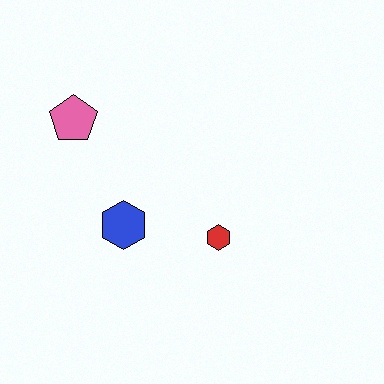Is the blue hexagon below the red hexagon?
No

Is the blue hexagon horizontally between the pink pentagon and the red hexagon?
Yes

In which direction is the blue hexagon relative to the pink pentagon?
The blue hexagon is below the pink pentagon.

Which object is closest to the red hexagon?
The blue hexagon is closest to the red hexagon.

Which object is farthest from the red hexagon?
The pink pentagon is farthest from the red hexagon.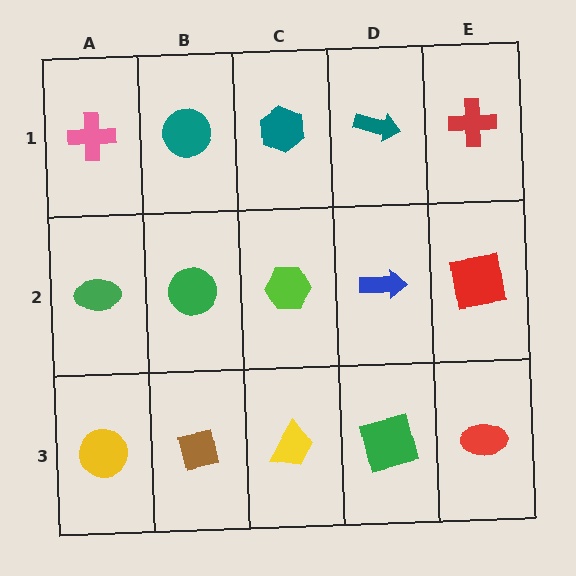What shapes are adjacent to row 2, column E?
A red cross (row 1, column E), a red ellipse (row 3, column E), a blue arrow (row 2, column D).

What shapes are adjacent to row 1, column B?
A green circle (row 2, column B), a pink cross (row 1, column A), a teal hexagon (row 1, column C).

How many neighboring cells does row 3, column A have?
2.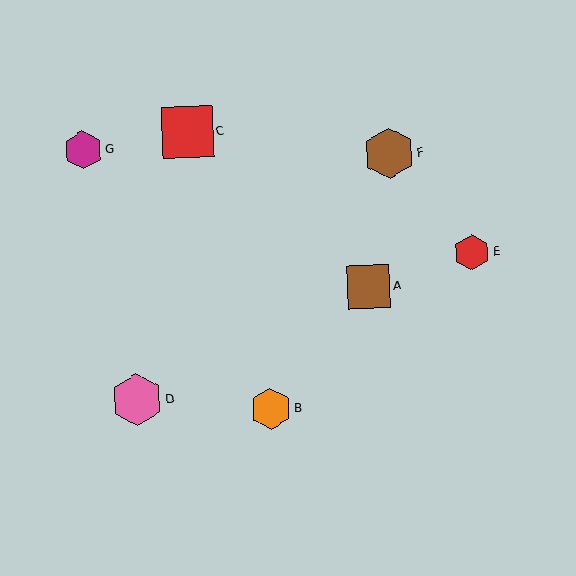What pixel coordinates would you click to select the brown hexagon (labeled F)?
Click at (389, 153) to select the brown hexagon F.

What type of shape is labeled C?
Shape C is a red square.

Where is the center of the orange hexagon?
The center of the orange hexagon is at (271, 409).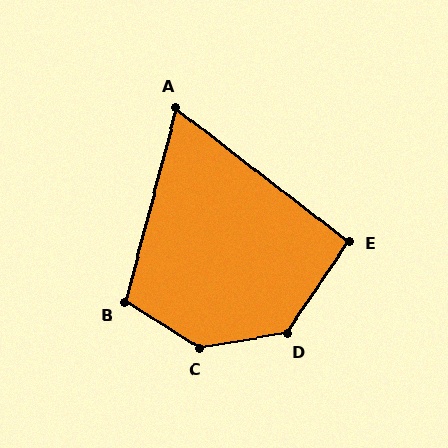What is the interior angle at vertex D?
Approximately 133 degrees (obtuse).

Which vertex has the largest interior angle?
C, at approximately 139 degrees.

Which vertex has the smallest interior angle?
A, at approximately 67 degrees.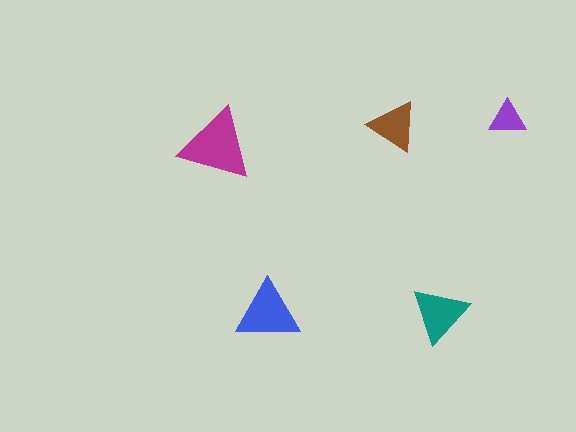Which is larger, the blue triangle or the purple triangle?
The blue one.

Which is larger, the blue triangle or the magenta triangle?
The magenta one.